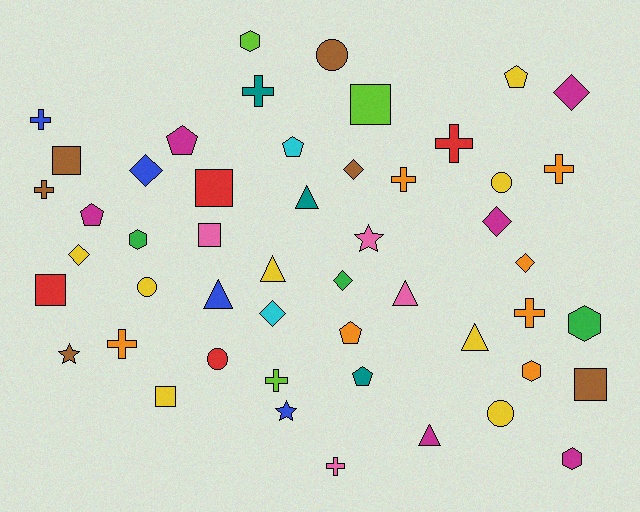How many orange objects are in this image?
There are 7 orange objects.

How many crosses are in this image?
There are 10 crosses.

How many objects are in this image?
There are 50 objects.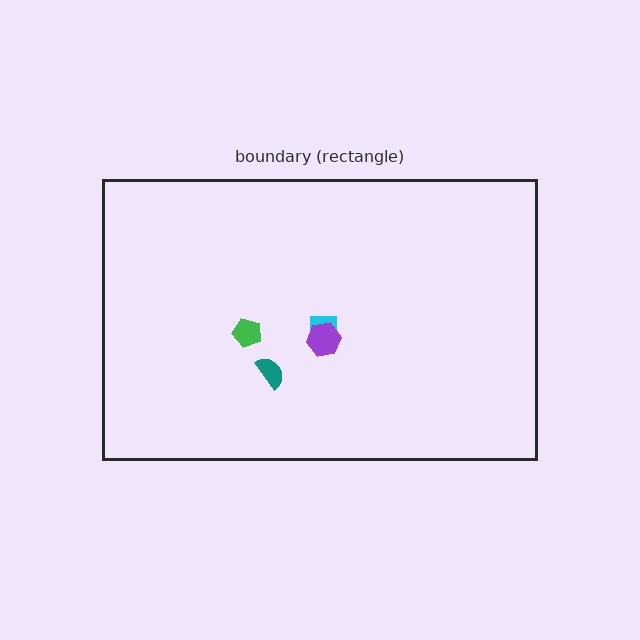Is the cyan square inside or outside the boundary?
Inside.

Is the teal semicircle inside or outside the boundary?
Inside.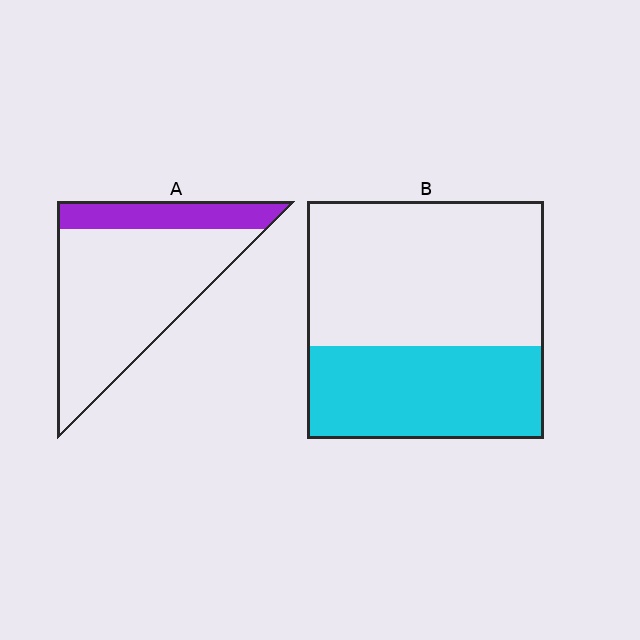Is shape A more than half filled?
No.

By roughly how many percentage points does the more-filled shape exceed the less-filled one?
By roughly 15 percentage points (B over A).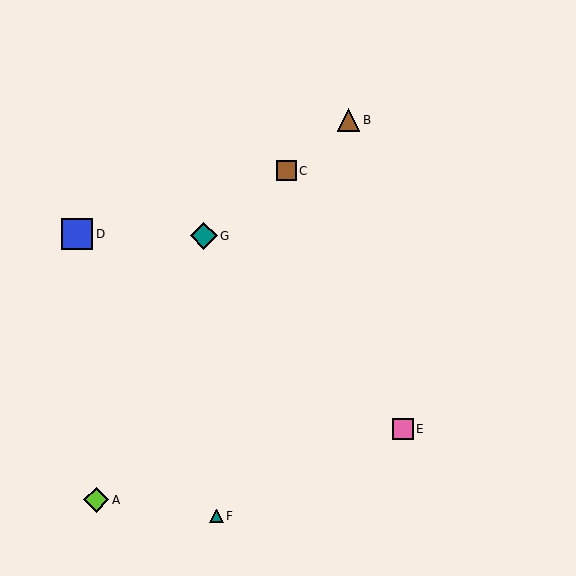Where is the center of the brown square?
The center of the brown square is at (287, 171).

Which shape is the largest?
The blue square (labeled D) is the largest.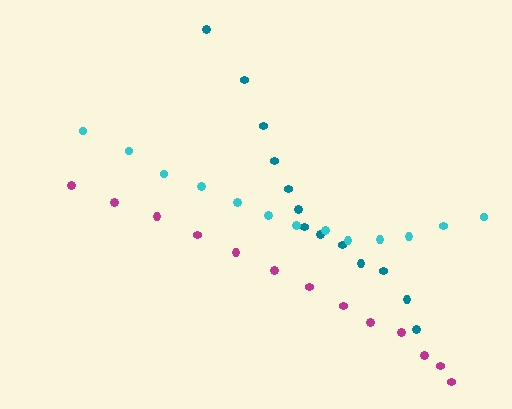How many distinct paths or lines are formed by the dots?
There are 3 distinct paths.